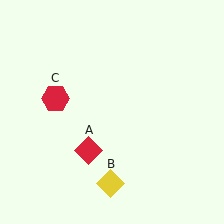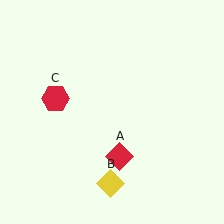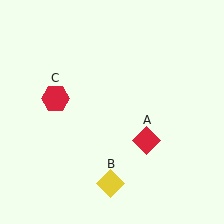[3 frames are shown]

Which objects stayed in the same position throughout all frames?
Yellow diamond (object B) and red hexagon (object C) remained stationary.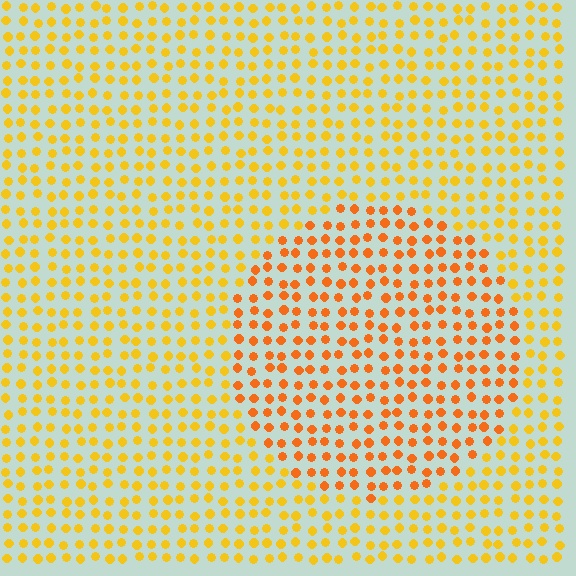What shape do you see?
I see a circle.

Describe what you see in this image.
The image is filled with small yellow elements in a uniform arrangement. A circle-shaped region is visible where the elements are tinted to a slightly different hue, forming a subtle color boundary.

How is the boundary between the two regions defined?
The boundary is defined purely by a slight shift in hue (about 25 degrees). Spacing, size, and orientation are identical on both sides.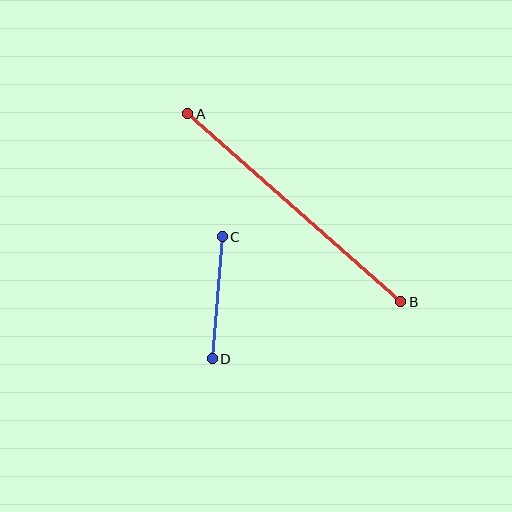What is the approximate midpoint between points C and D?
The midpoint is at approximately (217, 298) pixels.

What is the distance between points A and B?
The distance is approximately 284 pixels.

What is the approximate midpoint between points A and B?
The midpoint is at approximately (294, 208) pixels.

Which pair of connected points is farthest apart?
Points A and B are farthest apart.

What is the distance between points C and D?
The distance is approximately 122 pixels.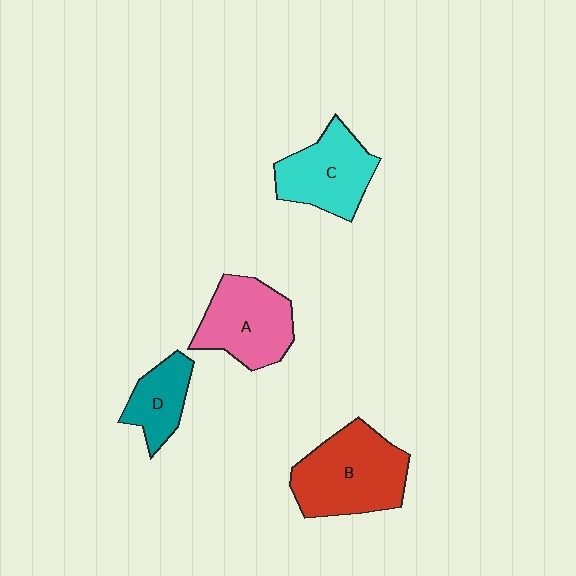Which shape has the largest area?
Shape B (red).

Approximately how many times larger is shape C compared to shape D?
Approximately 1.5 times.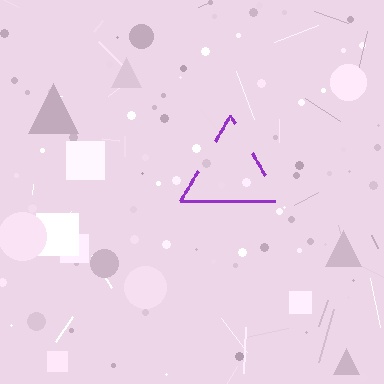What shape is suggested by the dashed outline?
The dashed outline suggests a triangle.